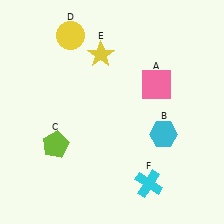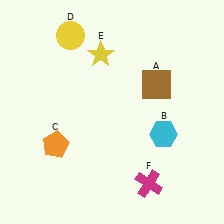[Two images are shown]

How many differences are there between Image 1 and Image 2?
There are 3 differences between the two images.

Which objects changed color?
A changed from pink to brown. C changed from lime to orange. F changed from cyan to magenta.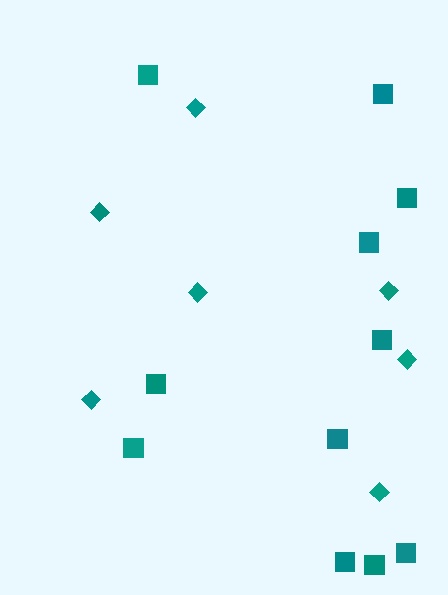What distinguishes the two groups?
There are 2 groups: one group of diamonds (7) and one group of squares (11).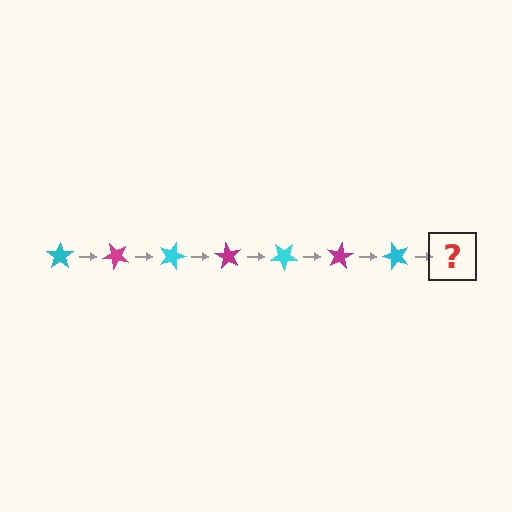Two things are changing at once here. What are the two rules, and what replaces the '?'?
The two rules are that it rotates 45 degrees each step and the color cycles through cyan and magenta. The '?' should be a magenta star, rotated 315 degrees from the start.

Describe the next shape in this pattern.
It should be a magenta star, rotated 315 degrees from the start.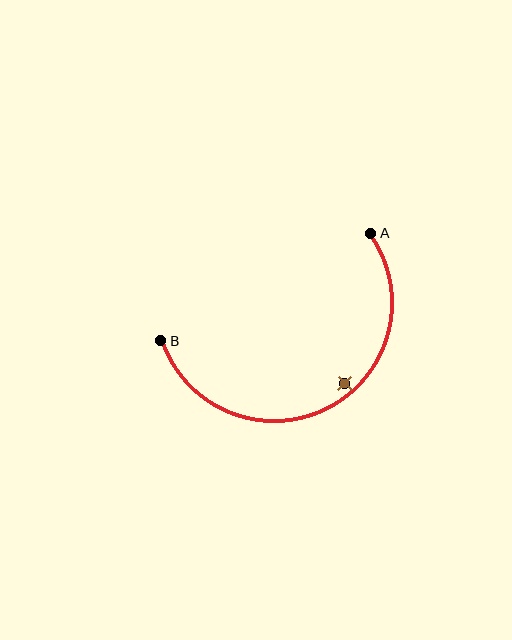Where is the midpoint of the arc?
The arc midpoint is the point on the curve farthest from the straight line joining A and B. It sits below that line.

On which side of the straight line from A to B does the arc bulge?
The arc bulges below the straight line connecting A and B.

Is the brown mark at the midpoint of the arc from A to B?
No — the brown mark does not lie on the arc at all. It sits slightly inside the curve.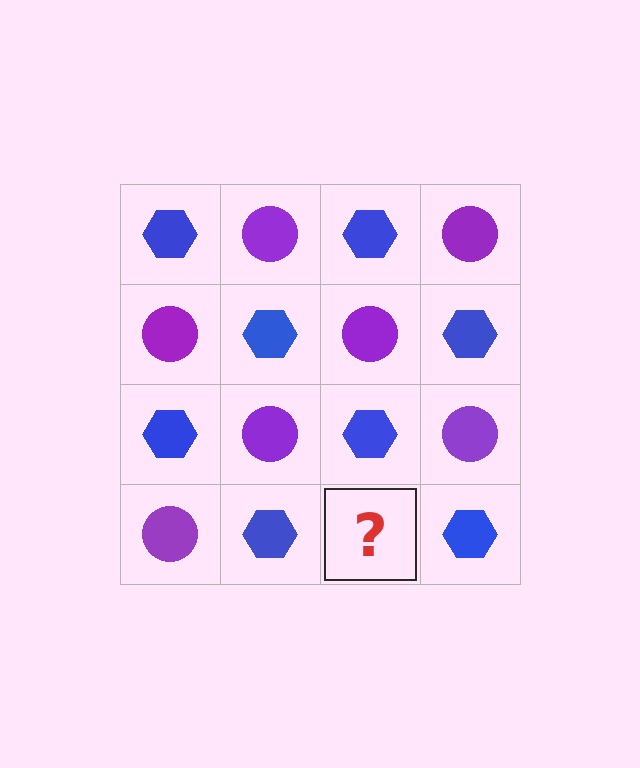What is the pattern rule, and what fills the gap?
The rule is that it alternates blue hexagon and purple circle in a checkerboard pattern. The gap should be filled with a purple circle.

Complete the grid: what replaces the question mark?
The question mark should be replaced with a purple circle.